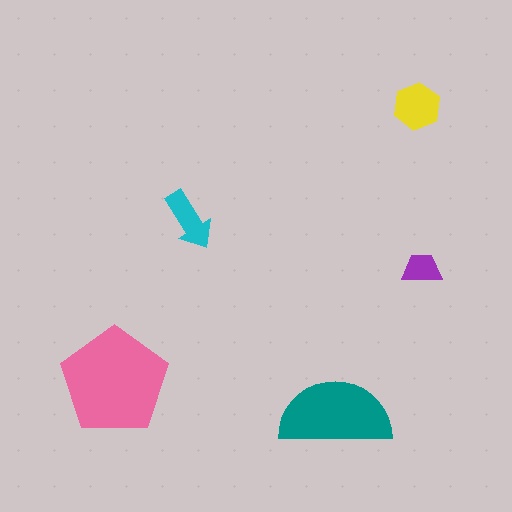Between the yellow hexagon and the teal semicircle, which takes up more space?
The teal semicircle.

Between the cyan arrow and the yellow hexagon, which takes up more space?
The yellow hexagon.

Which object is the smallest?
The purple trapezoid.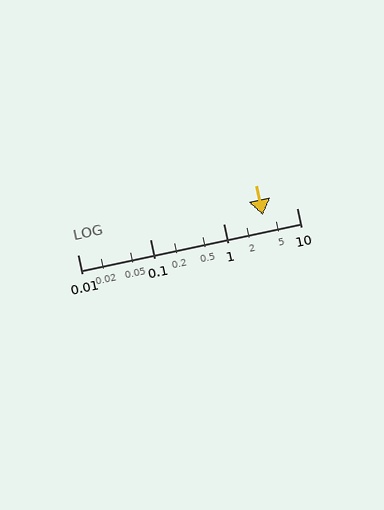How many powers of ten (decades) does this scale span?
The scale spans 3 decades, from 0.01 to 10.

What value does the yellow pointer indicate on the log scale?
The pointer indicates approximately 3.5.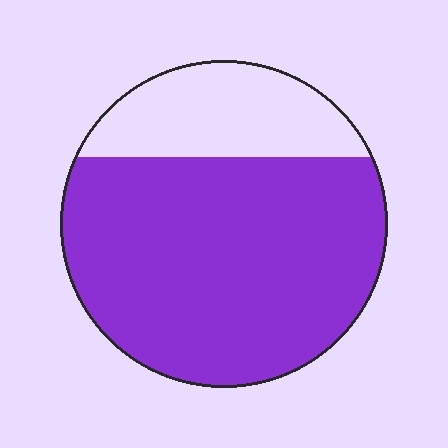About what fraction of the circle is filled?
About three quarters (3/4).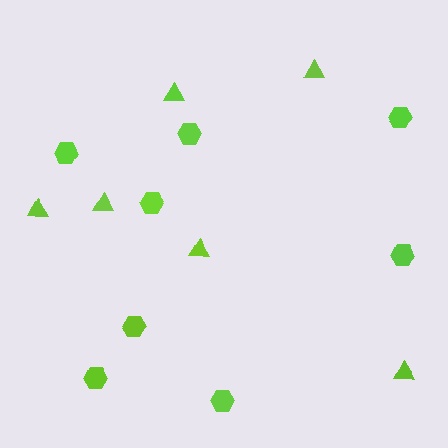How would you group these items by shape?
There are 2 groups: one group of hexagons (8) and one group of triangles (6).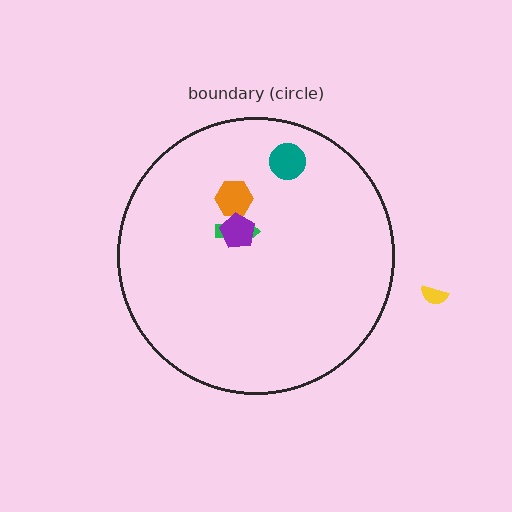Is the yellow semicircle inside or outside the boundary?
Outside.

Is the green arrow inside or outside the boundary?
Inside.